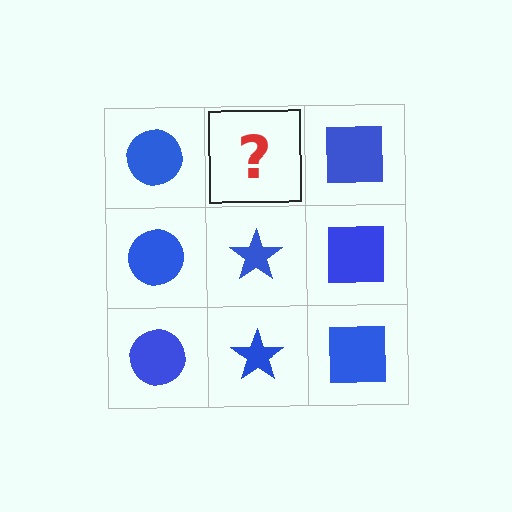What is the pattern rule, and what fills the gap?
The rule is that each column has a consistent shape. The gap should be filled with a blue star.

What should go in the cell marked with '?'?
The missing cell should contain a blue star.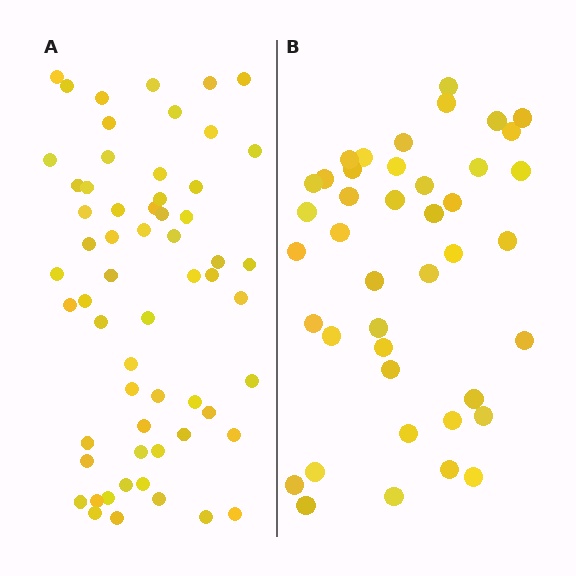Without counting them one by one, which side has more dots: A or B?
Region A (the left region) has more dots.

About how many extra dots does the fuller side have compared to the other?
Region A has approximately 20 more dots than region B.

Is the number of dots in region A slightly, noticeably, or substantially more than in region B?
Region A has noticeably more, but not dramatically so. The ratio is roughly 1.4 to 1.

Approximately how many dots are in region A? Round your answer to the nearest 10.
About 60 dots.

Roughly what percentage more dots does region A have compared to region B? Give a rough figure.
About 45% more.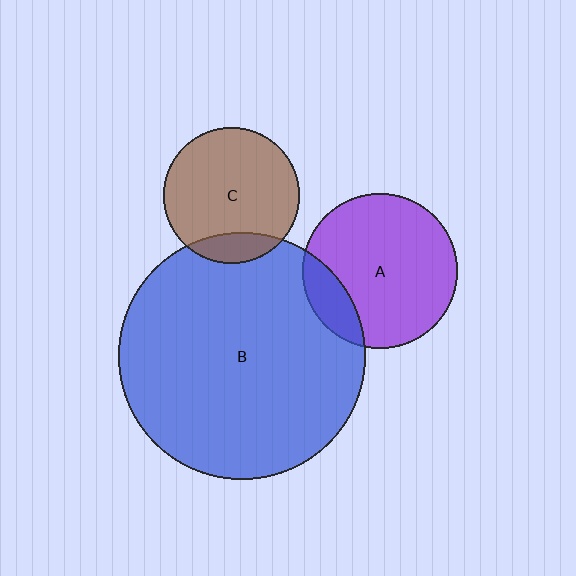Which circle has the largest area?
Circle B (blue).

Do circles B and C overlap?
Yes.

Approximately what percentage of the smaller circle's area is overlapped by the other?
Approximately 15%.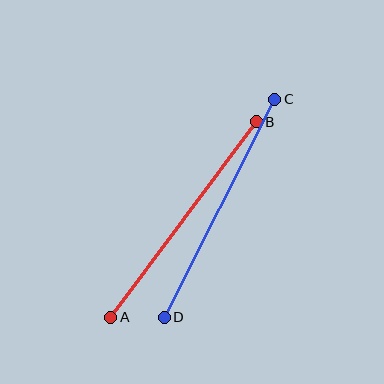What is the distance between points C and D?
The distance is approximately 245 pixels.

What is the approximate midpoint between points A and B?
The midpoint is at approximately (184, 220) pixels.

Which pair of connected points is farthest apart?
Points C and D are farthest apart.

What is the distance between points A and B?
The distance is approximately 244 pixels.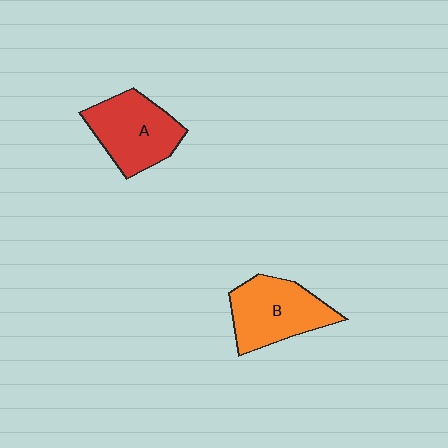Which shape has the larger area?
Shape B (orange).